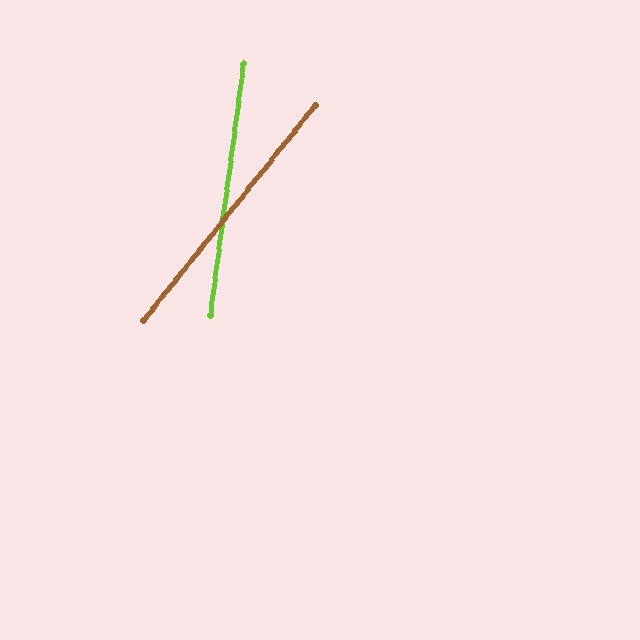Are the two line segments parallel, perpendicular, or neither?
Neither parallel nor perpendicular — they differ by about 31°.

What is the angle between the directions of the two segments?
Approximately 31 degrees.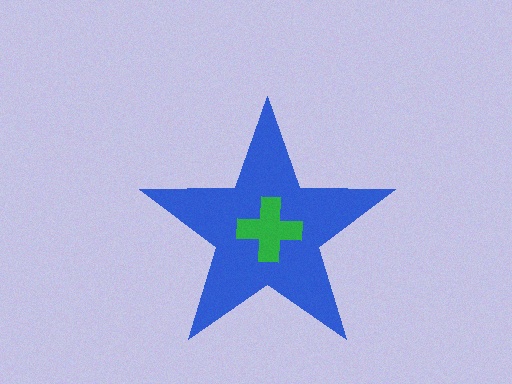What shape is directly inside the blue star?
The green cross.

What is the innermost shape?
The green cross.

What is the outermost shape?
The blue star.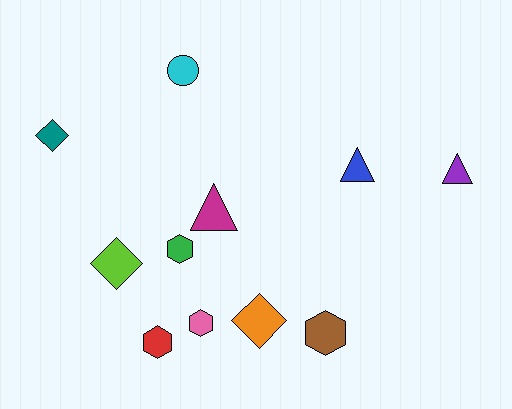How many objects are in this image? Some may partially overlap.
There are 11 objects.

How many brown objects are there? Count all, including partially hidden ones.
There is 1 brown object.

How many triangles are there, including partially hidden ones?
There are 3 triangles.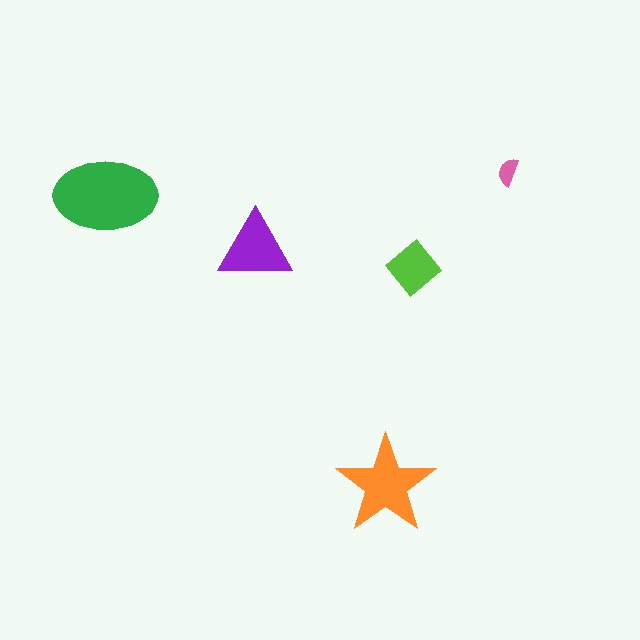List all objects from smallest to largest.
The pink semicircle, the lime diamond, the purple triangle, the orange star, the green ellipse.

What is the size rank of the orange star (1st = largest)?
2nd.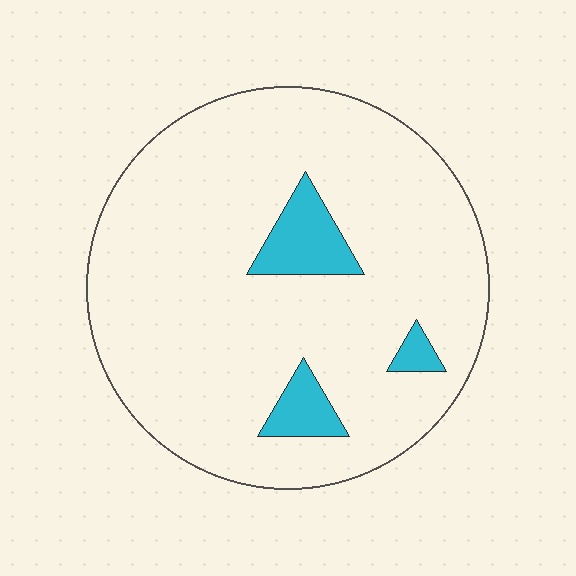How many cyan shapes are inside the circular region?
3.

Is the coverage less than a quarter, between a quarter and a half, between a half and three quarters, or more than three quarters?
Less than a quarter.